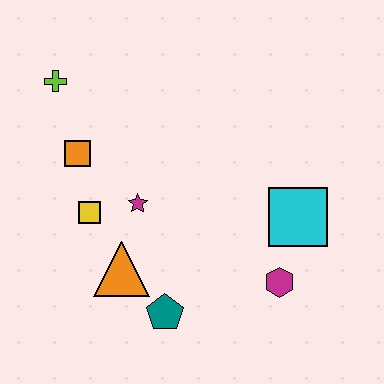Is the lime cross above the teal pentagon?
Yes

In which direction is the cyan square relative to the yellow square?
The cyan square is to the right of the yellow square.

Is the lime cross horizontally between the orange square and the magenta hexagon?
No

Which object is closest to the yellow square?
The magenta star is closest to the yellow square.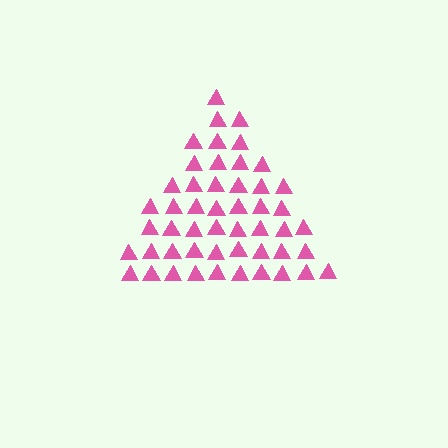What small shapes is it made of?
It is made of small triangles.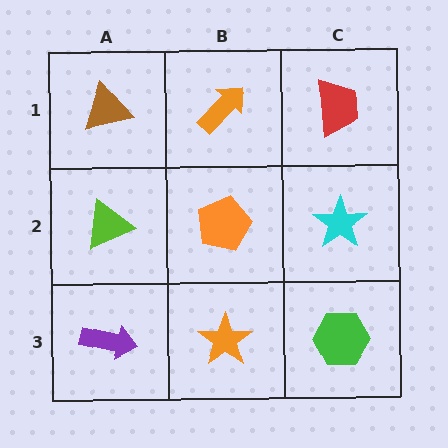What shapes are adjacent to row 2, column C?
A red trapezoid (row 1, column C), a green hexagon (row 3, column C), an orange pentagon (row 2, column B).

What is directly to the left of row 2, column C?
An orange pentagon.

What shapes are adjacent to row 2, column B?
An orange arrow (row 1, column B), an orange star (row 3, column B), a lime triangle (row 2, column A), a cyan star (row 2, column C).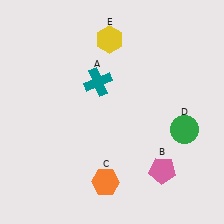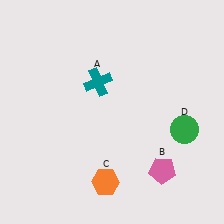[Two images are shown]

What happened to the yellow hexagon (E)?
The yellow hexagon (E) was removed in Image 2. It was in the top-left area of Image 1.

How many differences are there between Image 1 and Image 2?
There is 1 difference between the two images.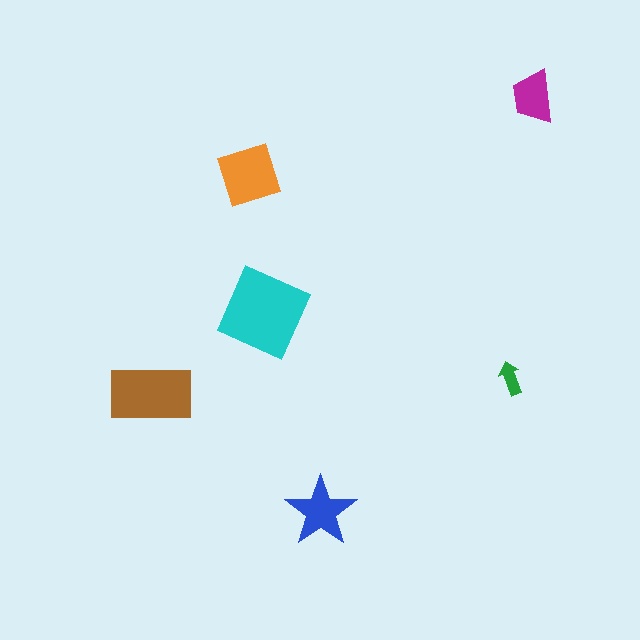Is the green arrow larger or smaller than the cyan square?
Smaller.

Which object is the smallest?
The green arrow.